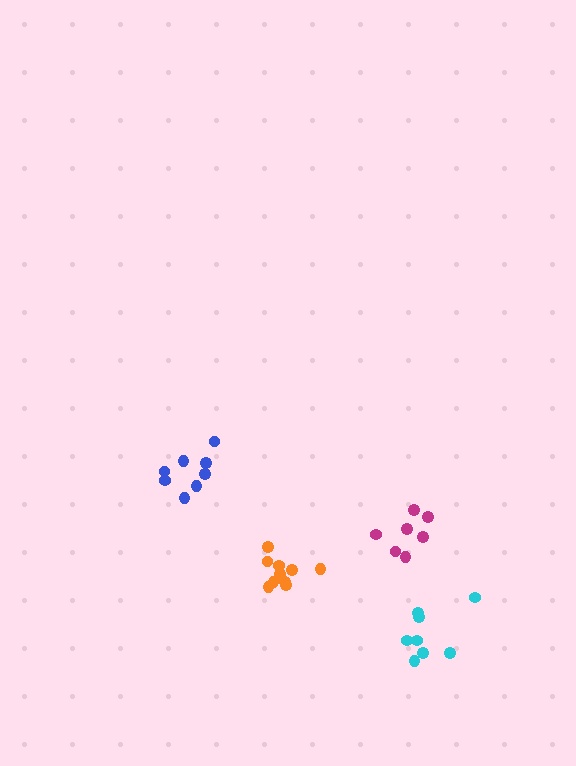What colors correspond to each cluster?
The clusters are colored: cyan, magenta, blue, orange.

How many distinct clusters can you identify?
There are 4 distinct clusters.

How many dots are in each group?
Group 1: 8 dots, Group 2: 7 dots, Group 3: 8 dots, Group 4: 10 dots (33 total).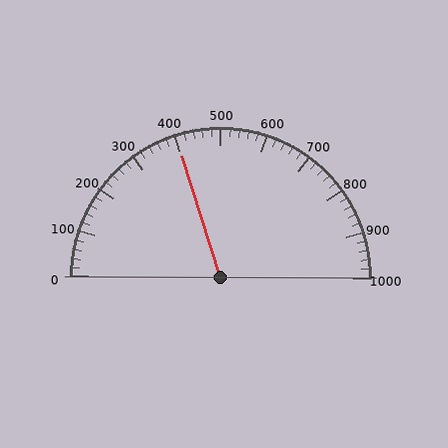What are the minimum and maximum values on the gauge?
The gauge ranges from 0 to 1000.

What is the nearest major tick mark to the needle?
The nearest major tick mark is 400.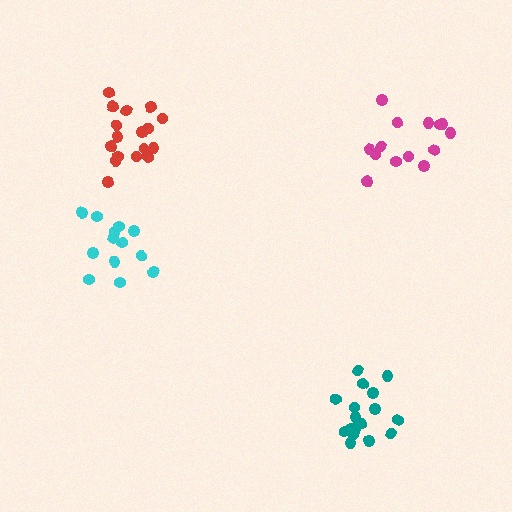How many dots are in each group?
Group 1: 13 dots, Group 2: 17 dots, Group 3: 14 dots, Group 4: 17 dots (61 total).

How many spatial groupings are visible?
There are 4 spatial groupings.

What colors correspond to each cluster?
The clusters are colored: cyan, teal, magenta, red.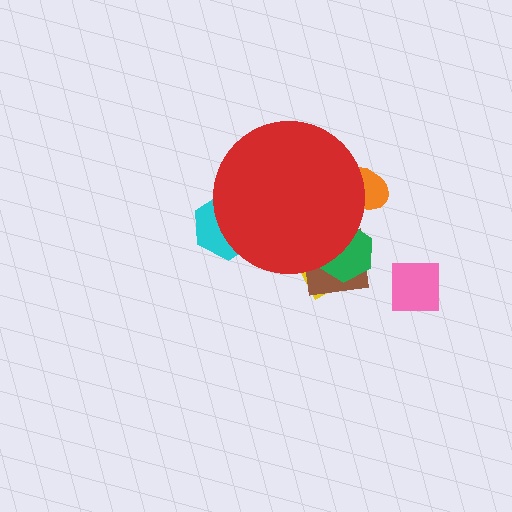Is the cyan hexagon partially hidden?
Yes, the cyan hexagon is partially hidden behind the red circle.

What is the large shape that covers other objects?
A red circle.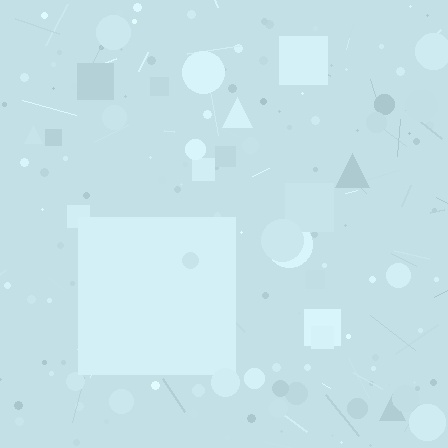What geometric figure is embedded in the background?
A square is embedded in the background.